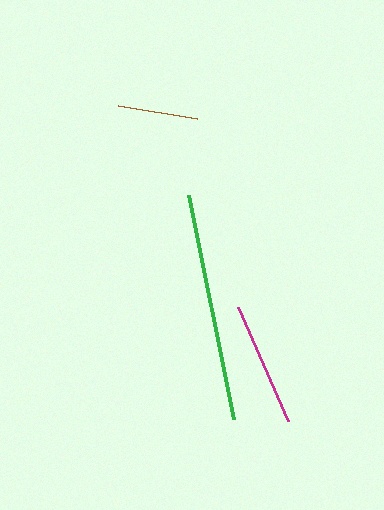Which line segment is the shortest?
The brown line is the shortest at approximately 80 pixels.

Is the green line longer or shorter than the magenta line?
The green line is longer than the magenta line.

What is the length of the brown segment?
The brown segment is approximately 80 pixels long.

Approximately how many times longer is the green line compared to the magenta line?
The green line is approximately 1.8 times the length of the magenta line.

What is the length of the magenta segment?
The magenta segment is approximately 125 pixels long.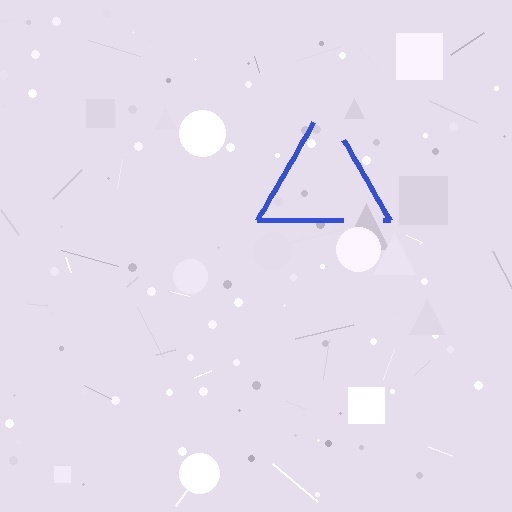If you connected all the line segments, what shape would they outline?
They would outline a triangle.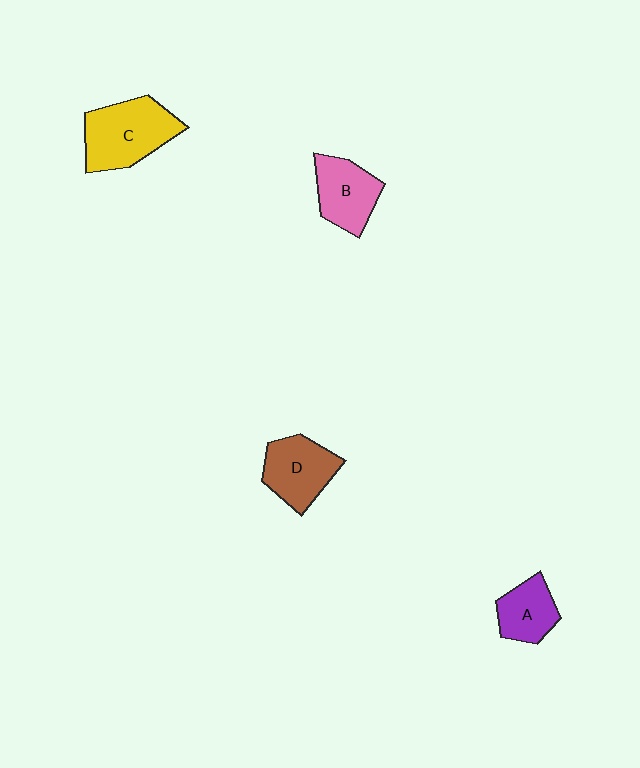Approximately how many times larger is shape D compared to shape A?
Approximately 1.3 times.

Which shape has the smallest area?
Shape A (purple).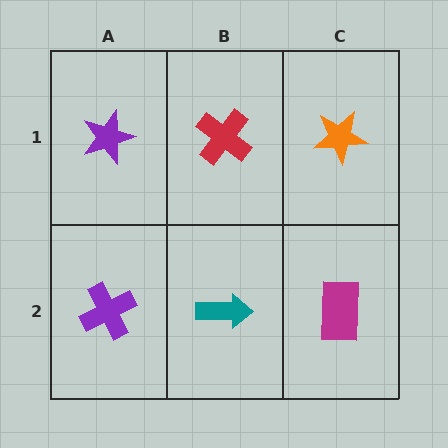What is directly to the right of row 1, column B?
An orange star.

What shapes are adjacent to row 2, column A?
A purple star (row 1, column A), a teal arrow (row 2, column B).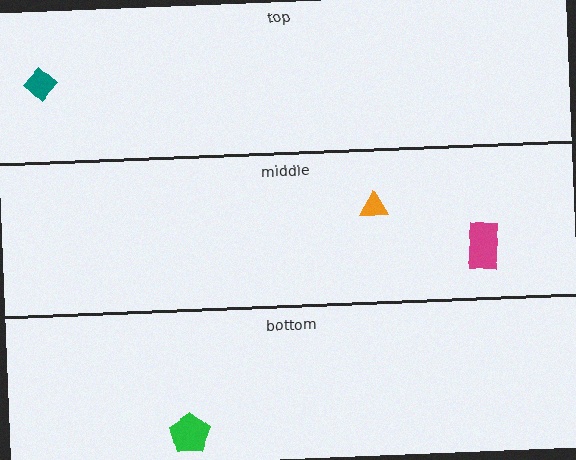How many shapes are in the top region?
1.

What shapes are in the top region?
The teal diamond.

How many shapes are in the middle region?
2.